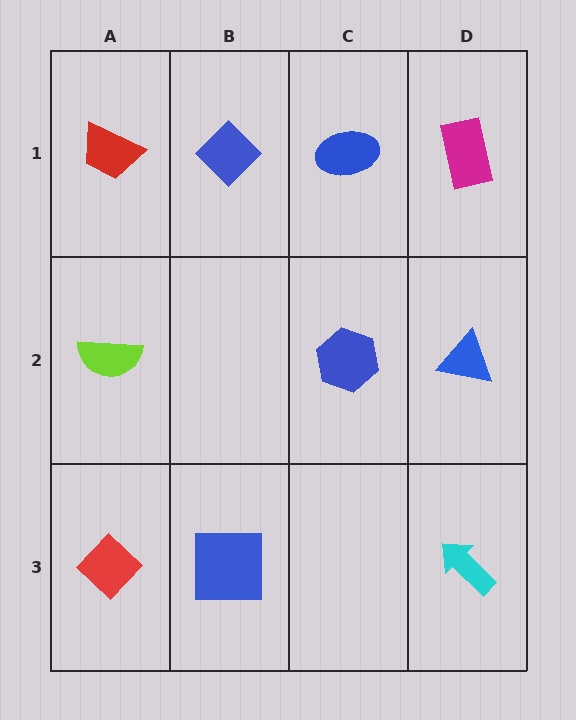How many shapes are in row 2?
3 shapes.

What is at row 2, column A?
A lime semicircle.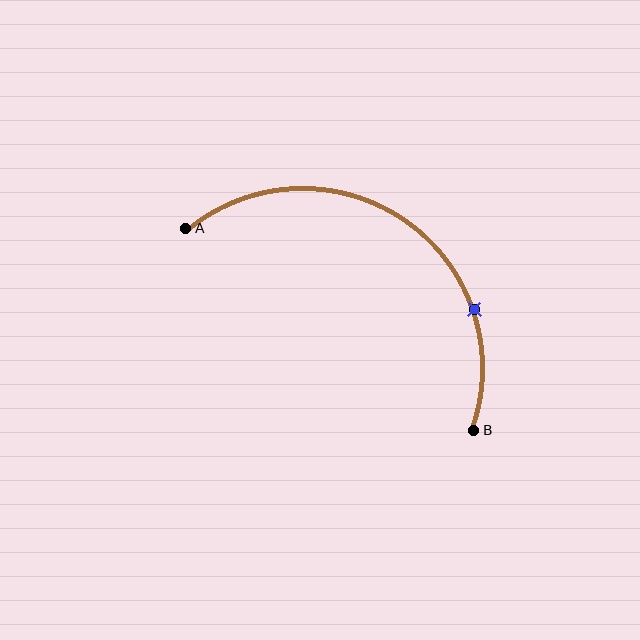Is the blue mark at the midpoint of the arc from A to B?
No. The blue mark lies on the arc but is closer to endpoint B. The arc midpoint would be at the point on the curve equidistant along the arc from both A and B.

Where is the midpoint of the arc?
The arc midpoint is the point on the curve farthest from the straight line joining A and B. It sits above and to the right of that line.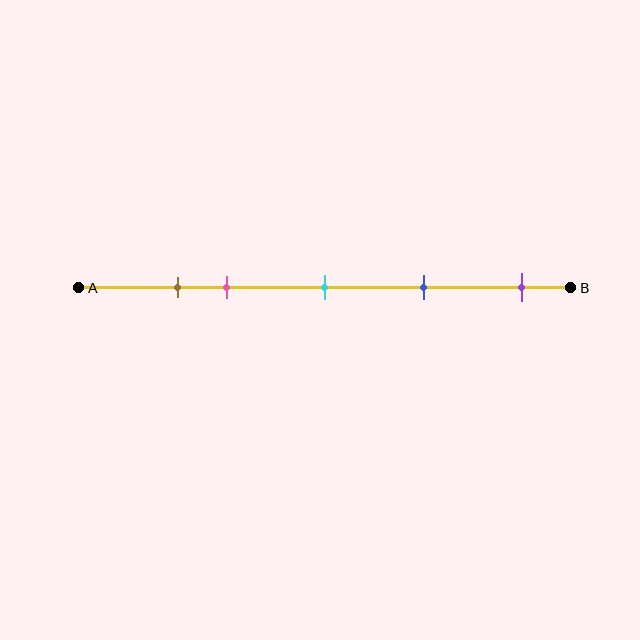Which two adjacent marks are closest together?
The brown and pink marks are the closest adjacent pair.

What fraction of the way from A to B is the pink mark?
The pink mark is approximately 30% (0.3) of the way from A to B.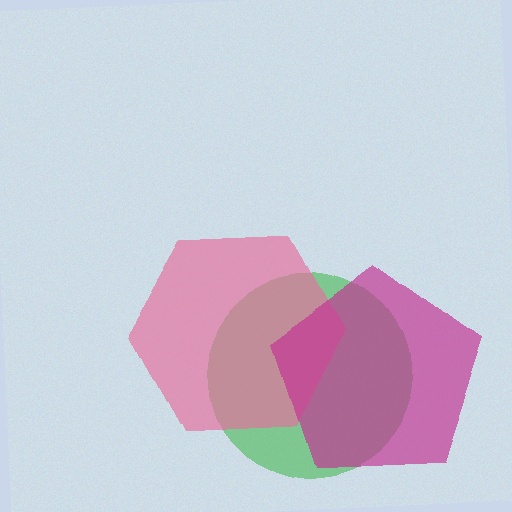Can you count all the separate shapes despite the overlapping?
Yes, there are 3 separate shapes.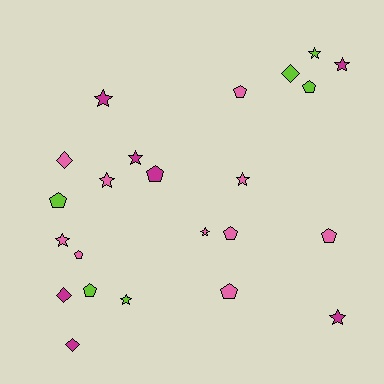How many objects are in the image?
There are 23 objects.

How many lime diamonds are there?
There is 1 lime diamond.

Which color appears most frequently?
Pink, with 10 objects.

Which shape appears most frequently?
Star, with 10 objects.